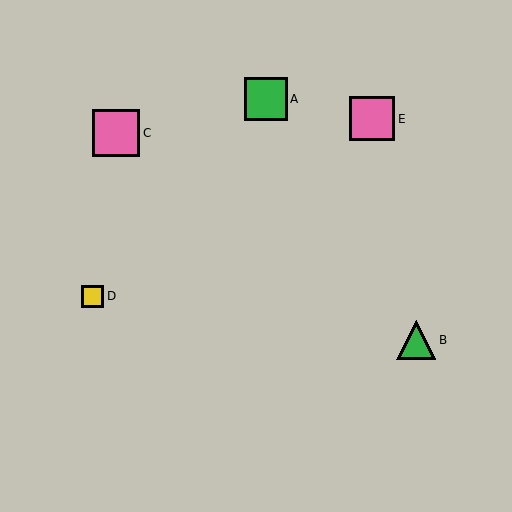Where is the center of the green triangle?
The center of the green triangle is at (416, 340).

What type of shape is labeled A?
Shape A is a green square.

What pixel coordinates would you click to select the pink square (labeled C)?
Click at (116, 133) to select the pink square C.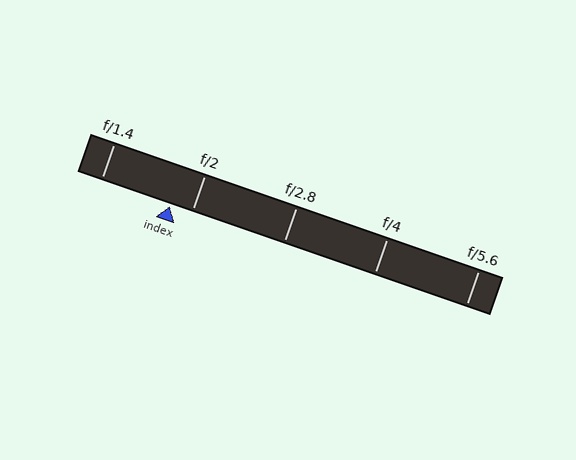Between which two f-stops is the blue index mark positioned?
The index mark is between f/1.4 and f/2.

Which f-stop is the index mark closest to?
The index mark is closest to f/2.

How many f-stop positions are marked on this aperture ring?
There are 5 f-stop positions marked.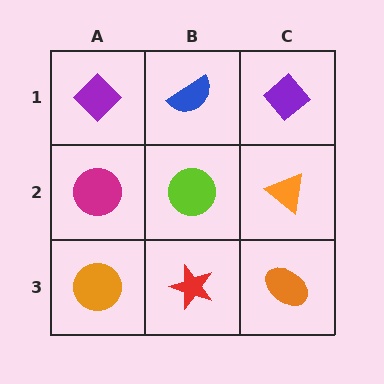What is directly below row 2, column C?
An orange ellipse.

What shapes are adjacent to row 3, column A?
A magenta circle (row 2, column A), a red star (row 3, column B).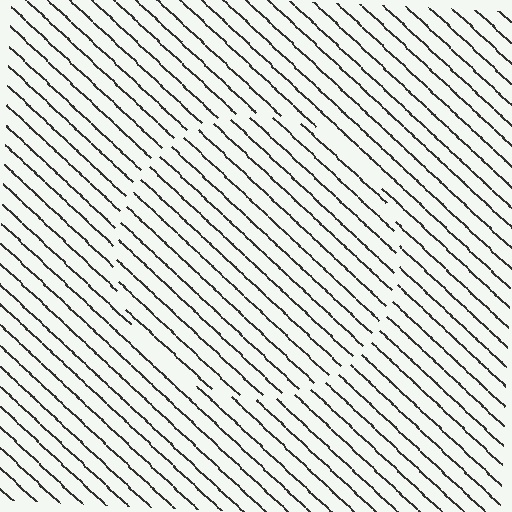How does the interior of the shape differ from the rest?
The interior of the shape contains the same grating, shifted by half a period — the contour is defined by the phase discontinuity where line-ends from the inner and outer gratings abut.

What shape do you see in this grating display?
An illusory circle. The interior of the shape contains the same grating, shifted by half a period — the contour is defined by the phase discontinuity where line-ends from the inner and outer gratings abut.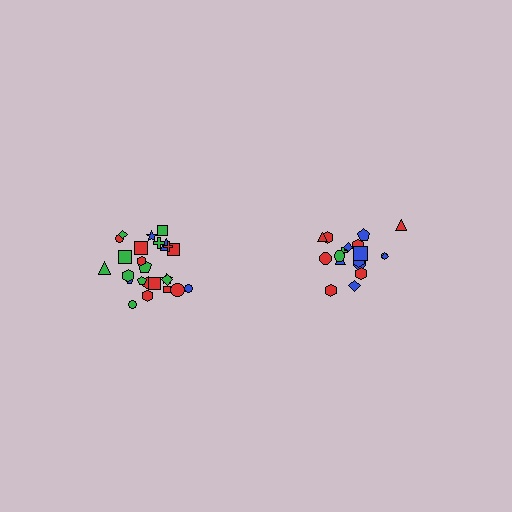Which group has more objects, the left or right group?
The left group.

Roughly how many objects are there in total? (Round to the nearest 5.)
Roughly 45 objects in total.